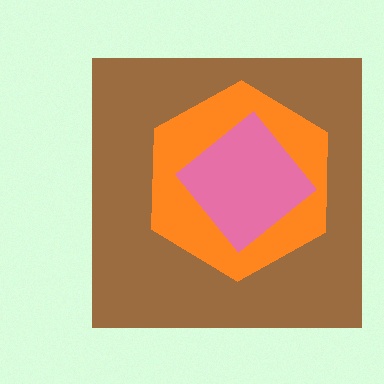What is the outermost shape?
The brown square.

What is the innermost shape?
The pink diamond.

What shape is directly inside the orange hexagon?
The pink diamond.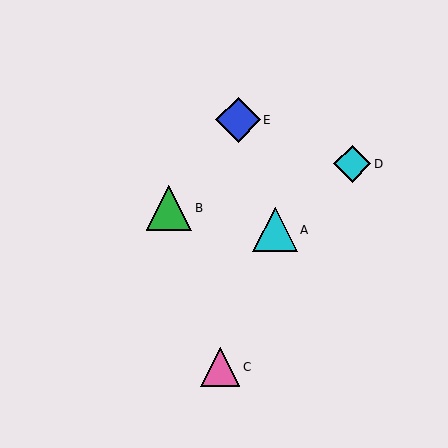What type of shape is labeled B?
Shape B is a green triangle.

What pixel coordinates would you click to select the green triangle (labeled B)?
Click at (169, 208) to select the green triangle B.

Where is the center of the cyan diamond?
The center of the cyan diamond is at (352, 164).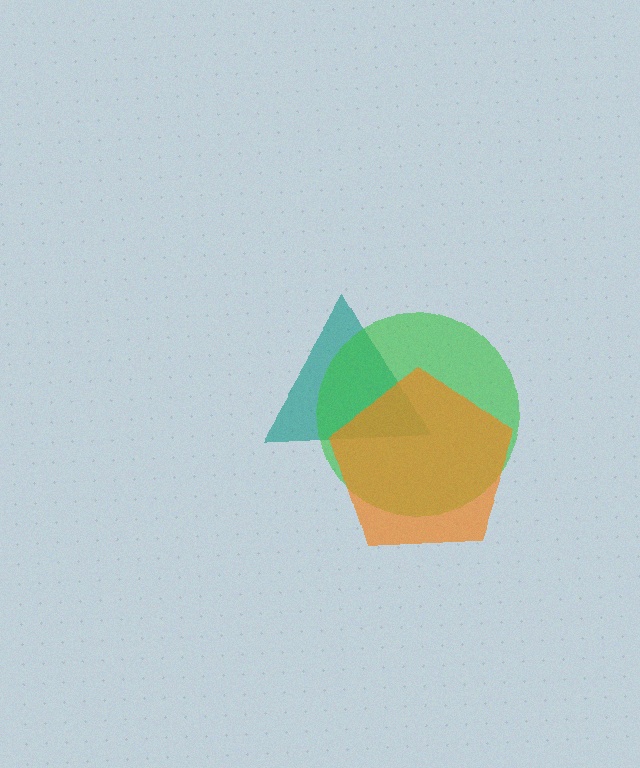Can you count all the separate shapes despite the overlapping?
Yes, there are 3 separate shapes.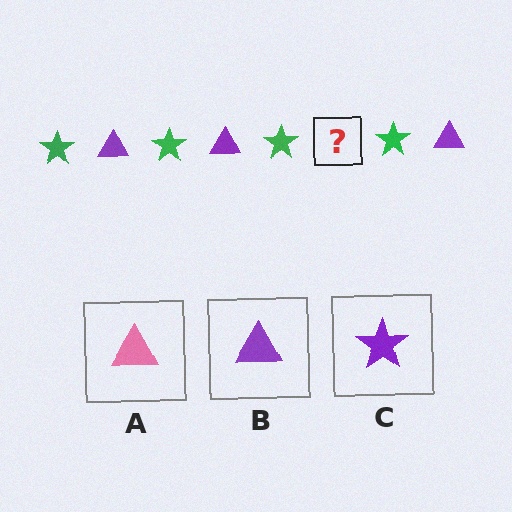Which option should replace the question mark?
Option B.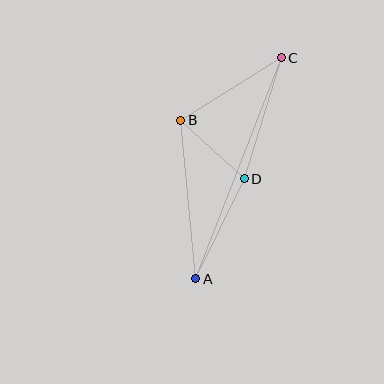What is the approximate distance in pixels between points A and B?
The distance between A and B is approximately 160 pixels.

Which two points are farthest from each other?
Points A and C are farthest from each other.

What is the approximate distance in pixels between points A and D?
The distance between A and D is approximately 111 pixels.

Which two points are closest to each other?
Points B and D are closest to each other.